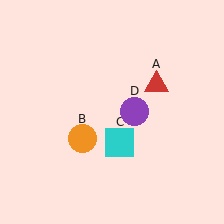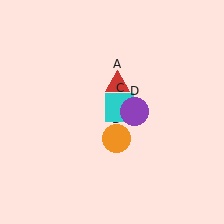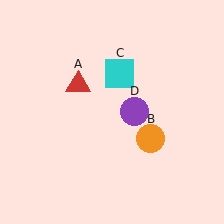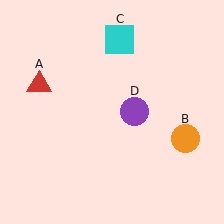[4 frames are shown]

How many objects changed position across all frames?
3 objects changed position: red triangle (object A), orange circle (object B), cyan square (object C).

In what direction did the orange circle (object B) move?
The orange circle (object B) moved right.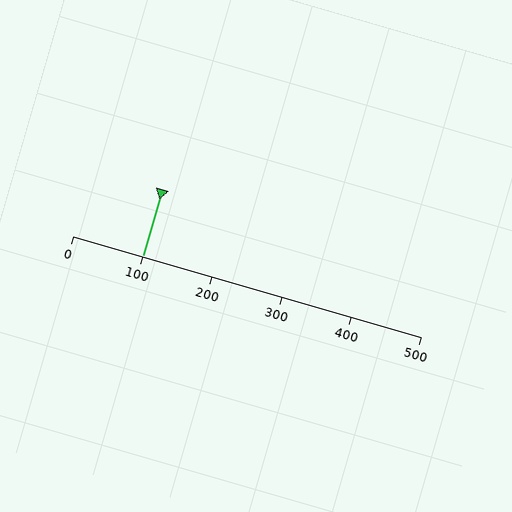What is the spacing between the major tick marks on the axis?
The major ticks are spaced 100 apart.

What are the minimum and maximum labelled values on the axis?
The axis runs from 0 to 500.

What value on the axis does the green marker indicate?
The marker indicates approximately 100.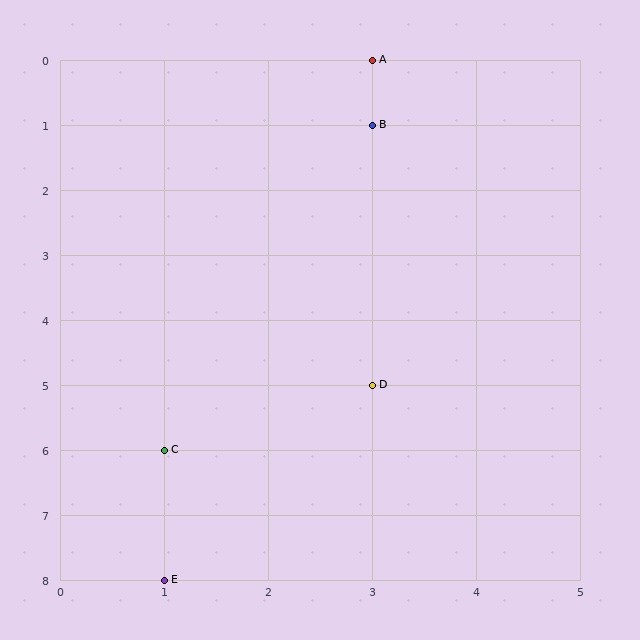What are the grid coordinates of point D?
Point D is at grid coordinates (3, 5).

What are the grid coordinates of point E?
Point E is at grid coordinates (1, 8).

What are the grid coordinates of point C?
Point C is at grid coordinates (1, 6).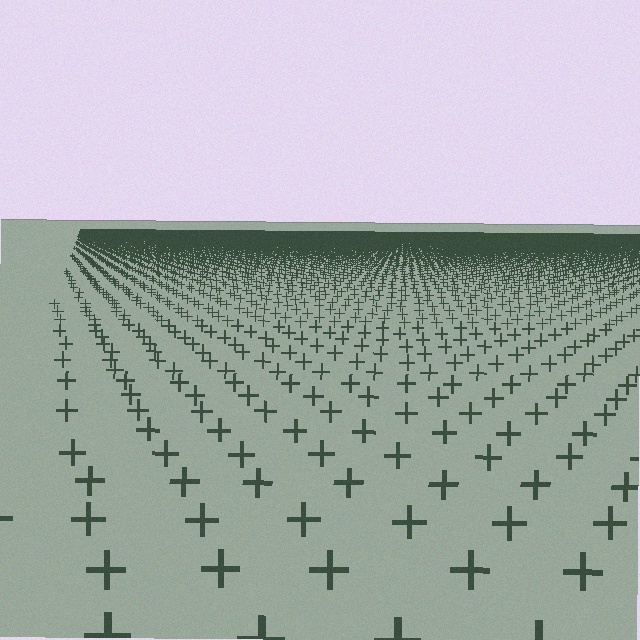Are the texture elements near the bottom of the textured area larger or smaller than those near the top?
Larger. Near the bottom, elements are closer to the viewer and appear at a bigger on-screen size.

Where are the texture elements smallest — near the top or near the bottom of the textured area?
Near the top.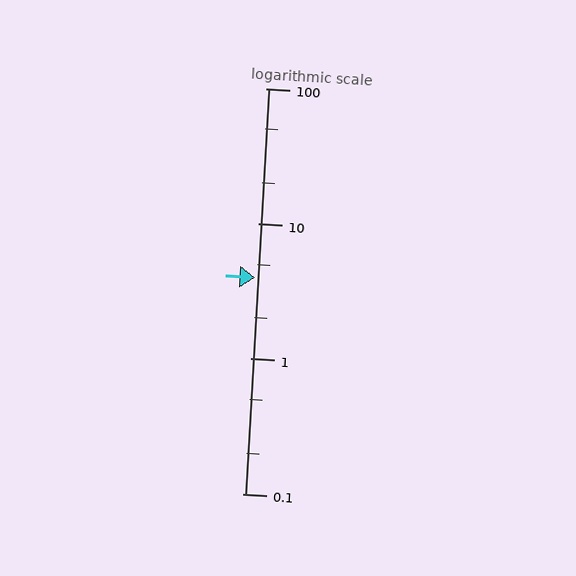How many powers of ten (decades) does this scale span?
The scale spans 3 decades, from 0.1 to 100.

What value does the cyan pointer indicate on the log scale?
The pointer indicates approximately 4.